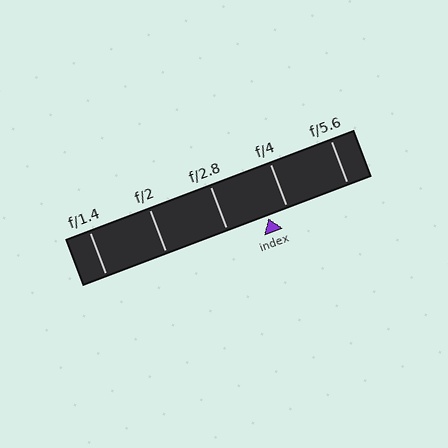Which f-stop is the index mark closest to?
The index mark is closest to f/4.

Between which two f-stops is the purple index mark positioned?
The index mark is between f/2.8 and f/4.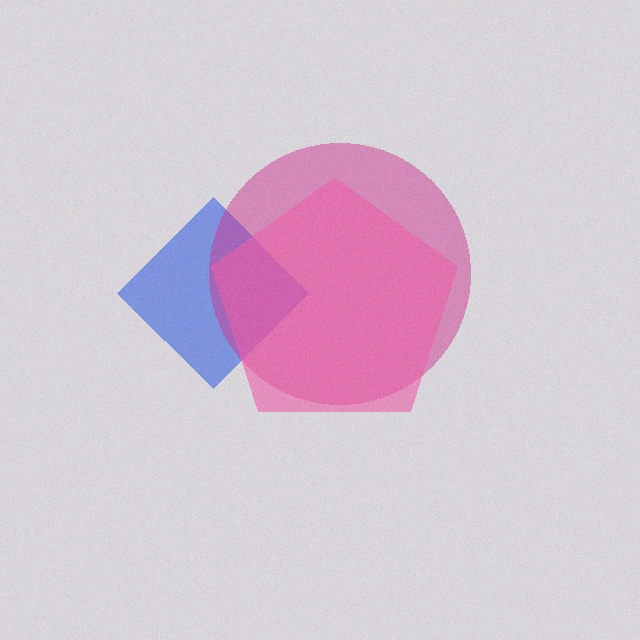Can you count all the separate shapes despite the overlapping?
Yes, there are 3 separate shapes.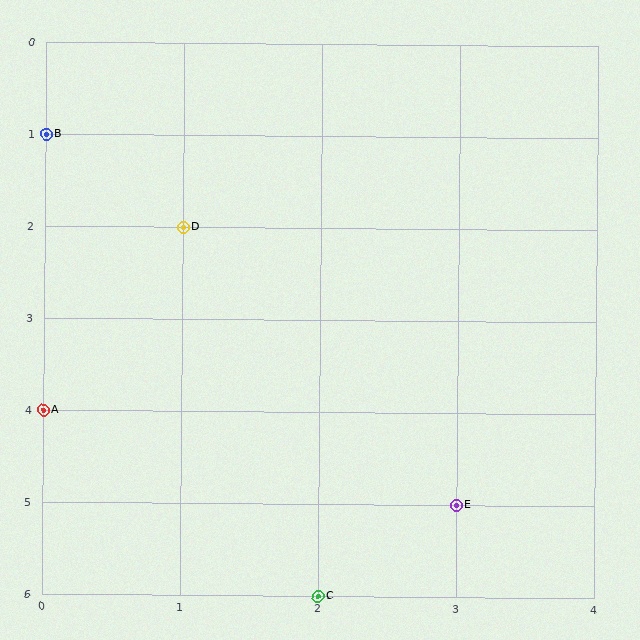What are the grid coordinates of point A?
Point A is at grid coordinates (0, 4).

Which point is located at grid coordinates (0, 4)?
Point A is at (0, 4).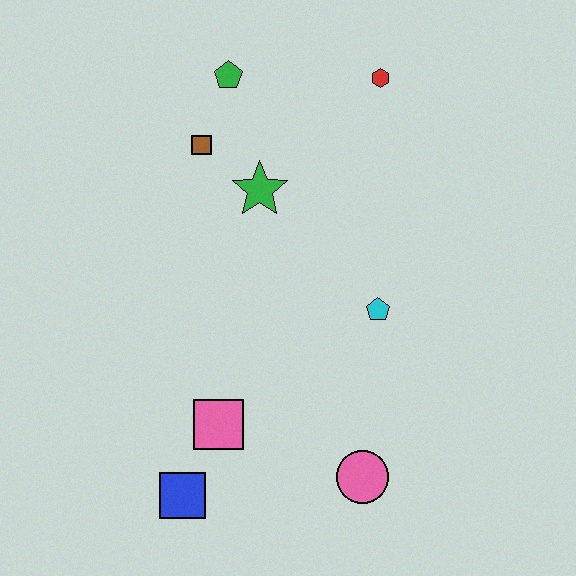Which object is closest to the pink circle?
The pink square is closest to the pink circle.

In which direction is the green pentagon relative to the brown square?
The green pentagon is above the brown square.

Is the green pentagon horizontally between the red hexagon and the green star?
No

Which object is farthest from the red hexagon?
The blue square is farthest from the red hexagon.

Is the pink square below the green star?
Yes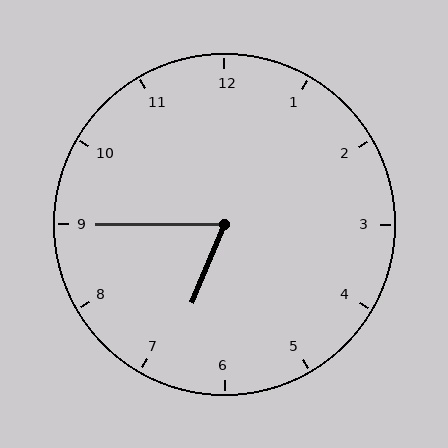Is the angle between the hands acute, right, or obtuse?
It is acute.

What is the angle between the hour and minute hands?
Approximately 68 degrees.